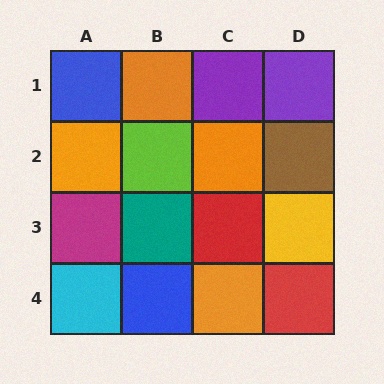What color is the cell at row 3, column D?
Yellow.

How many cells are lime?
1 cell is lime.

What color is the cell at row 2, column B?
Lime.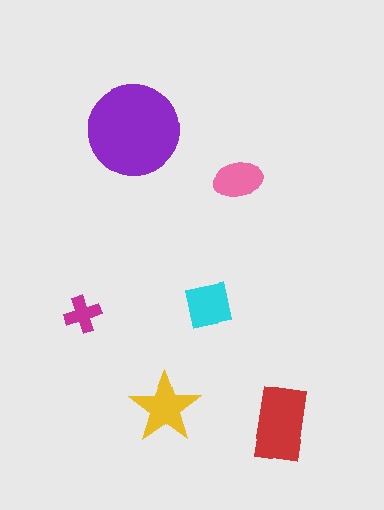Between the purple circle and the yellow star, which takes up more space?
The purple circle.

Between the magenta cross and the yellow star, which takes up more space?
The yellow star.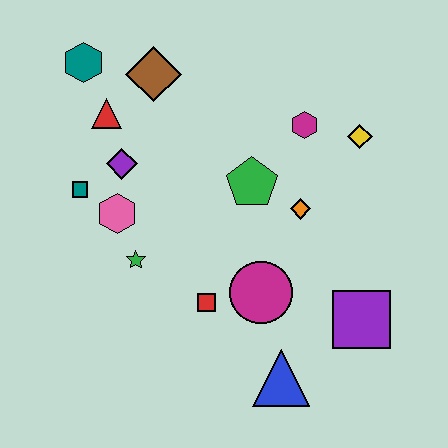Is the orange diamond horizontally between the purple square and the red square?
Yes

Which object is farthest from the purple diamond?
The purple square is farthest from the purple diamond.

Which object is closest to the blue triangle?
The magenta circle is closest to the blue triangle.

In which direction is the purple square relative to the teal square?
The purple square is to the right of the teal square.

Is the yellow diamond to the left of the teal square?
No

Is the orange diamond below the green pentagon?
Yes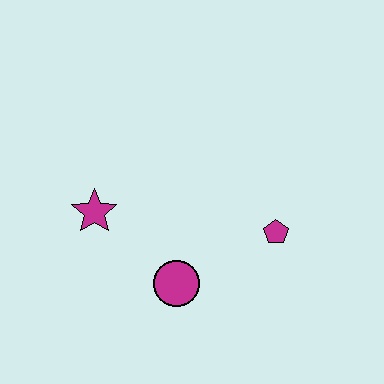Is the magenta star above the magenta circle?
Yes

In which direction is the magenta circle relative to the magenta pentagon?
The magenta circle is to the left of the magenta pentagon.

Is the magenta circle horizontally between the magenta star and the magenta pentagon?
Yes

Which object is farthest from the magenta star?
The magenta pentagon is farthest from the magenta star.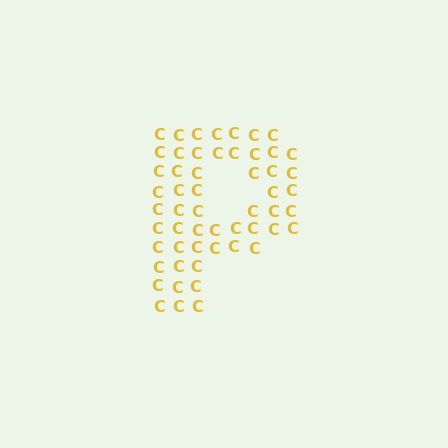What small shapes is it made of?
It is made of small letter C's.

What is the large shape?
The large shape is the letter P.